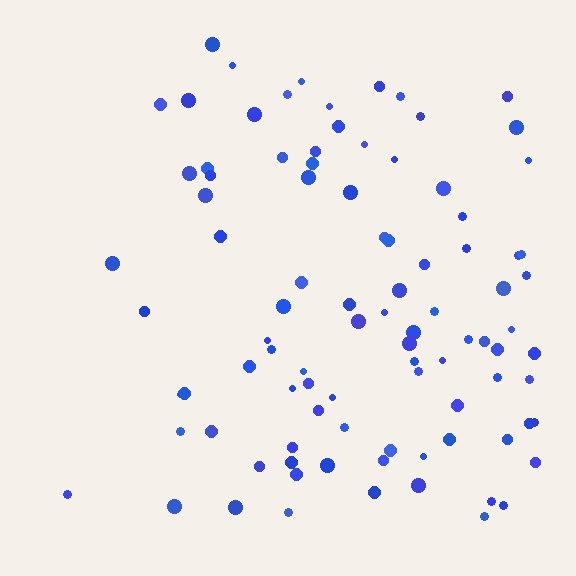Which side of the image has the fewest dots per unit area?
The left.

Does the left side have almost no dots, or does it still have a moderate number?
Still a moderate number, just noticeably fewer than the right.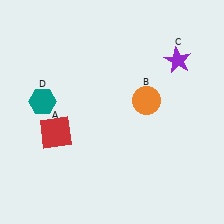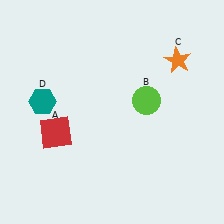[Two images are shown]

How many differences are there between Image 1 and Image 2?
There are 2 differences between the two images.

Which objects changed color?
B changed from orange to lime. C changed from purple to orange.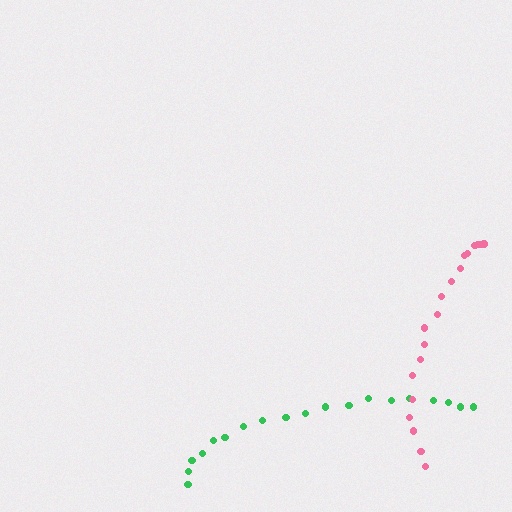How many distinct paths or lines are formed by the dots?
There are 2 distinct paths.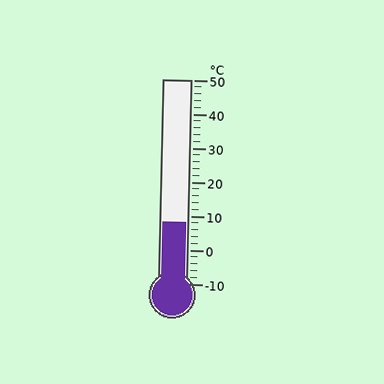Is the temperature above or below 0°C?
The temperature is above 0°C.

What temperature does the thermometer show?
The thermometer shows approximately 8°C.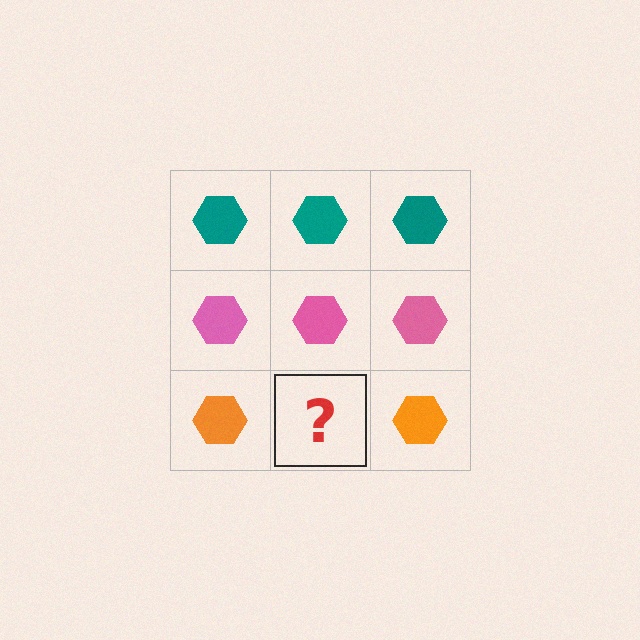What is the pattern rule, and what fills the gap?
The rule is that each row has a consistent color. The gap should be filled with an orange hexagon.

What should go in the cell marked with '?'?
The missing cell should contain an orange hexagon.